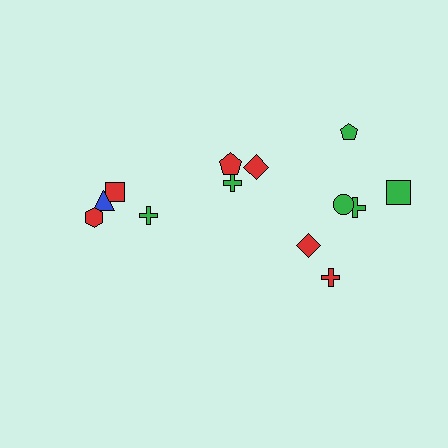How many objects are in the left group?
There are 5 objects.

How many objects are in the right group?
There are 8 objects.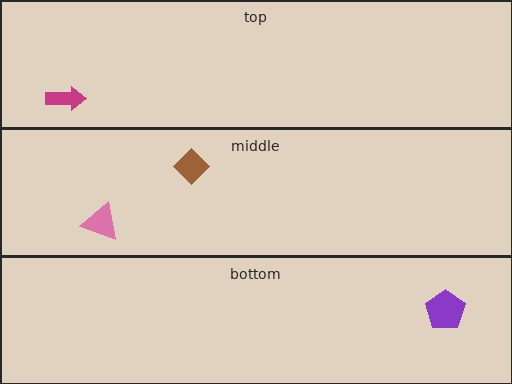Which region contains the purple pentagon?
The bottom region.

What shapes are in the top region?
The magenta arrow.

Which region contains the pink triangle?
The middle region.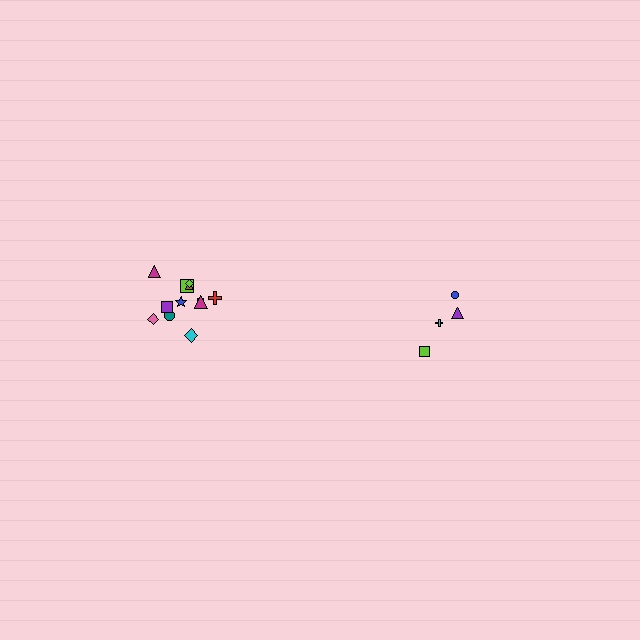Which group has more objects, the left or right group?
The left group.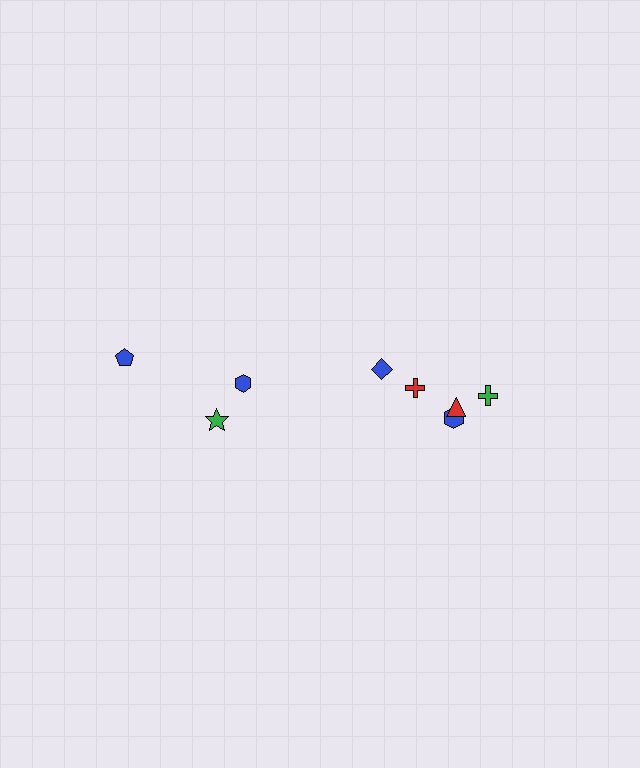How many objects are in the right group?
There are 5 objects.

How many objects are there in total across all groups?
There are 8 objects.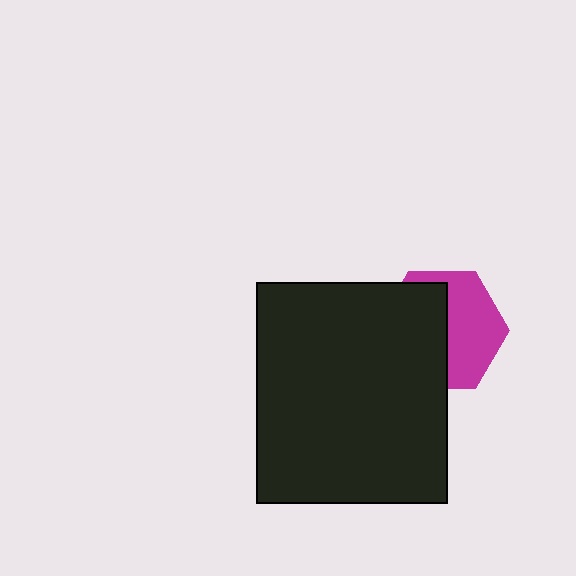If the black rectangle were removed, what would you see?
You would see the complete magenta hexagon.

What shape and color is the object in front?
The object in front is a black rectangle.